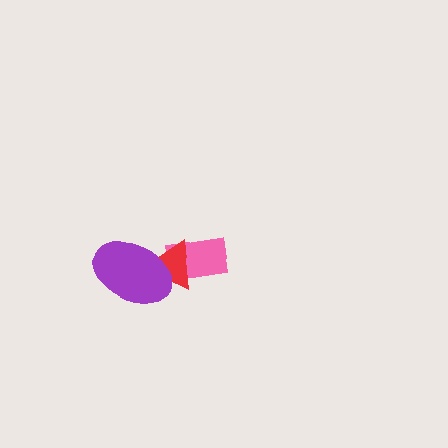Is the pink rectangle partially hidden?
Yes, it is partially covered by another shape.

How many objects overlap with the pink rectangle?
1 object overlaps with the pink rectangle.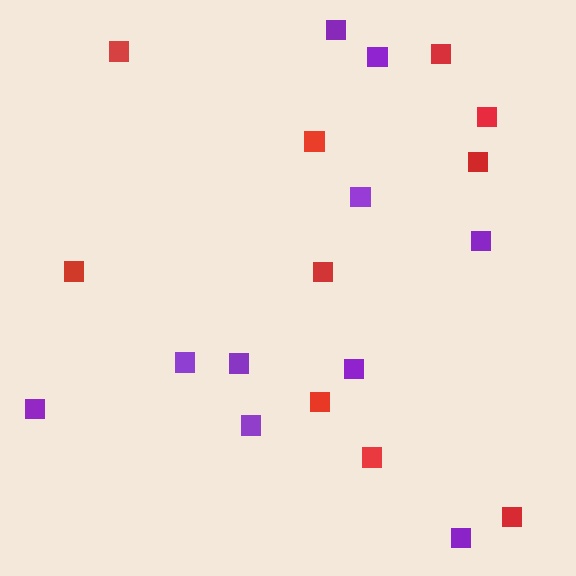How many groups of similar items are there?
There are 2 groups: one group of purple squares (10) and one group of red squares (10).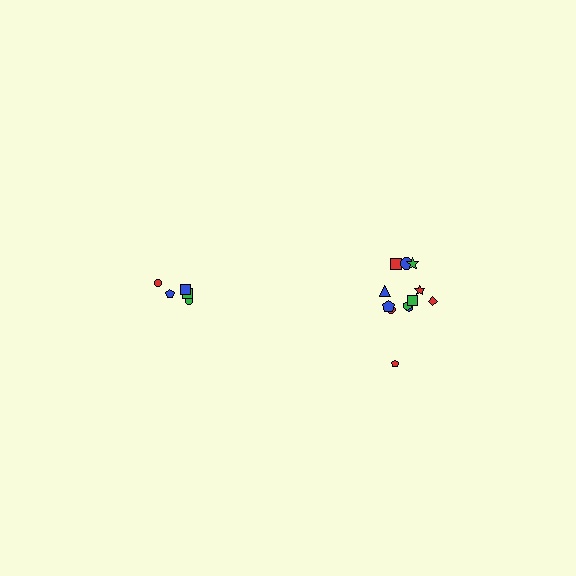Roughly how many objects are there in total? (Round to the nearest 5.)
Roughly 15 objects in total.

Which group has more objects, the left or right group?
The right group.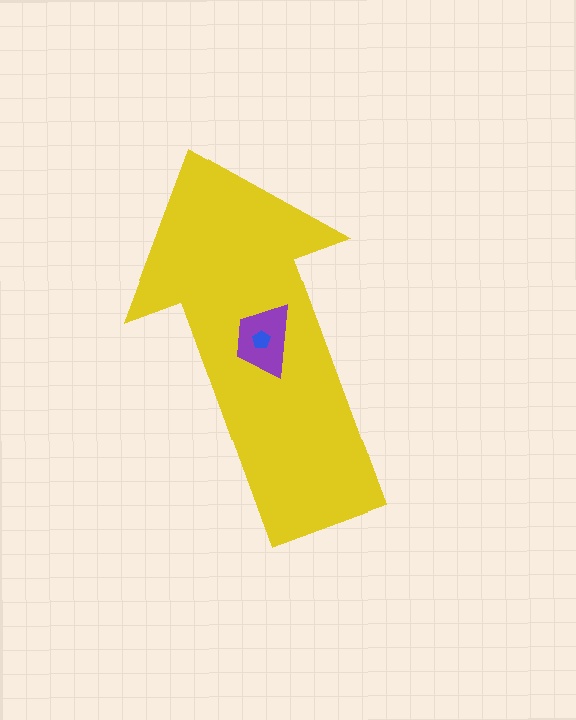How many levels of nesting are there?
3.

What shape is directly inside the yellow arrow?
The purple trapezoid.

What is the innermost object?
The blue pentagon.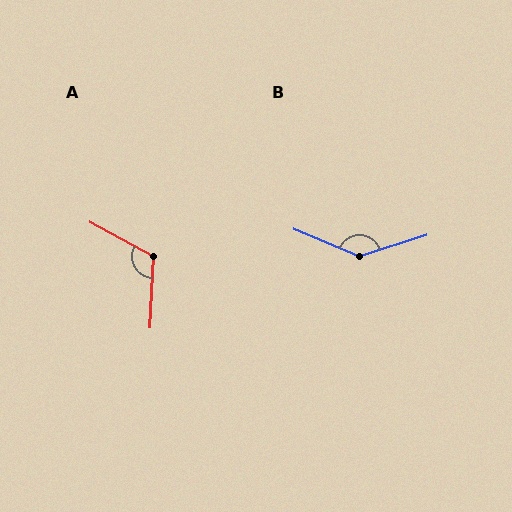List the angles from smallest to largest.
A (116°), B (139°).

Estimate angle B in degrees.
Approximately 139 degrees.